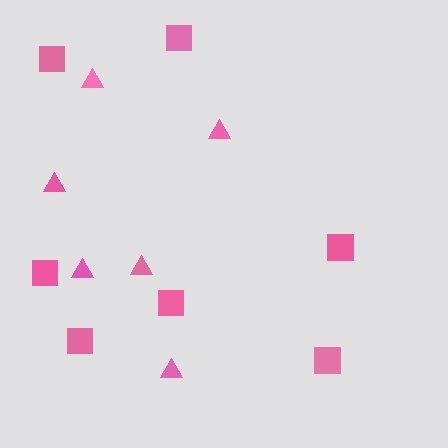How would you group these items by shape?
There are 2 groups: one group of triangles (6) and one group of squares (7).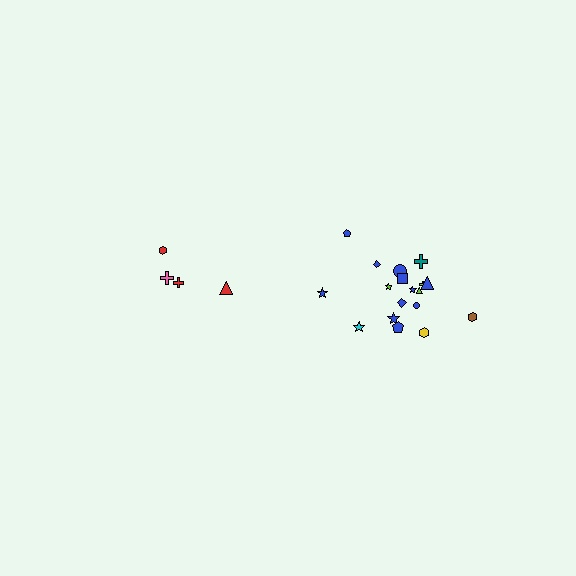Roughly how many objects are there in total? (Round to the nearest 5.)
Roughly 20 objects in total.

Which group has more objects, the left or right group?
The right group.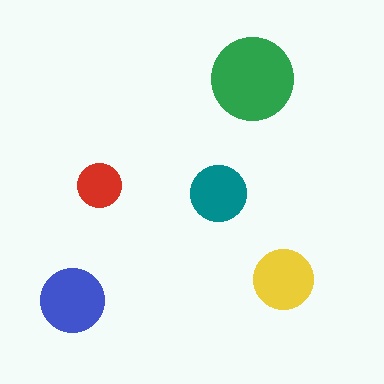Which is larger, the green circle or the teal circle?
The green one.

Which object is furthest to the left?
The blue circle is leftmost.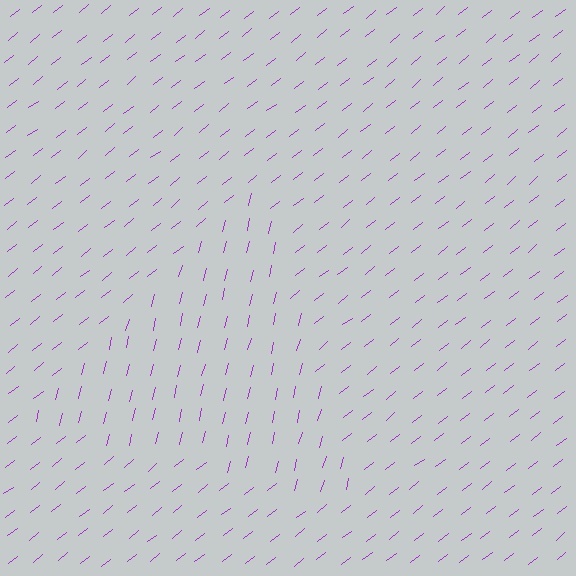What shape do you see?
I see a triangle.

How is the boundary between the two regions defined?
The boundary is defined purely by a change in line orientation (approximately 37 degrees difference). All lines are the same color and thickness.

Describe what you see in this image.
The image is filled with small purple line segments. A triangle region in the image has lines oriented differently from the surrounding lines, creating a visible texture boundary.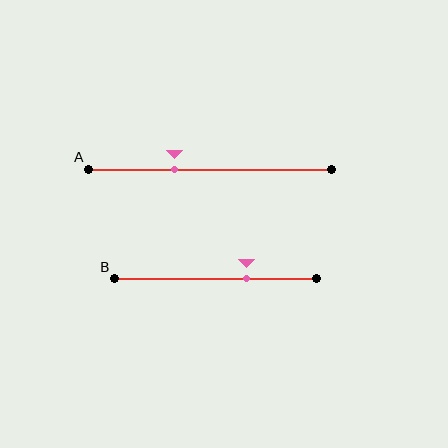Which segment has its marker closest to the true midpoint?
Segment A has its marker closest to the true midpoint.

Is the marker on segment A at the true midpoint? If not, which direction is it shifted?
No, the marker on segment A is shifted to the left by about 14% of the segment length.